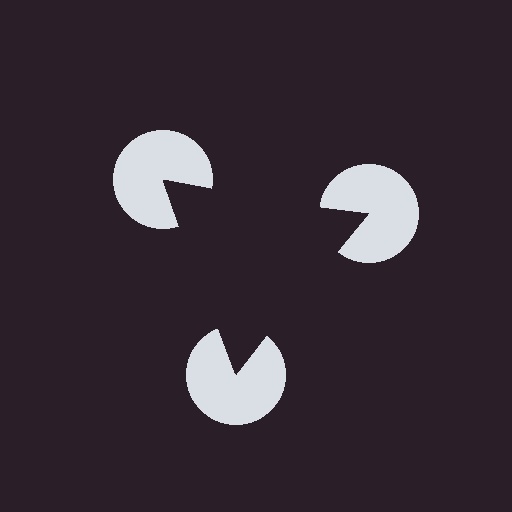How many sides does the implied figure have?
3 sides.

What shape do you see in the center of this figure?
An illusory triangle — its edges are inferred from the aligned wedge cuts in the pac-man discs, not physically drawn.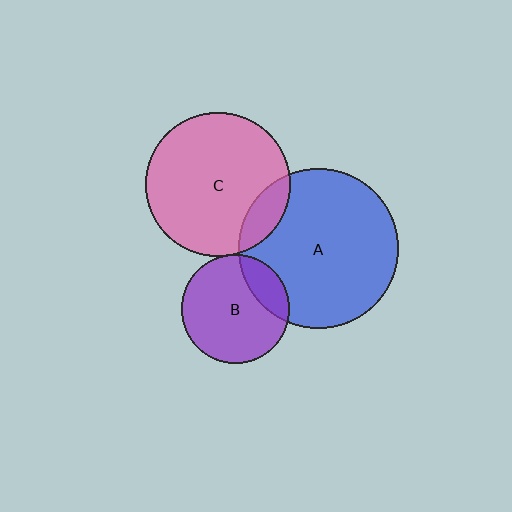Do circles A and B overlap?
Yes.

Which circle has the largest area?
Circle A (blue).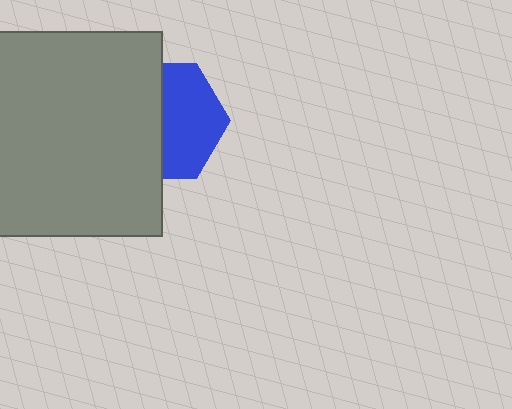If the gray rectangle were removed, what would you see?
You would see the complete blue hexagon.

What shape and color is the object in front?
The object in front is a gray rectangle.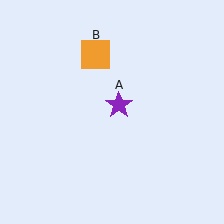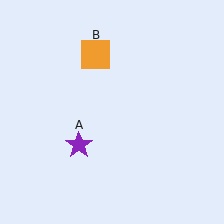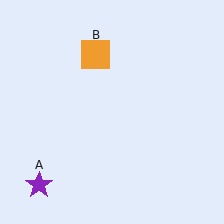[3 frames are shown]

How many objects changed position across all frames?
1 object changed position: purple star (object A).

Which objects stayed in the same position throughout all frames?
Orange square (object B) remained stationary.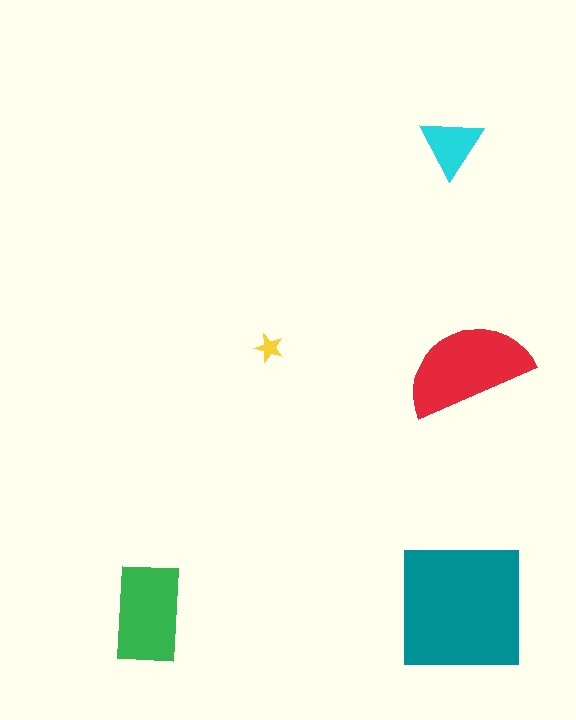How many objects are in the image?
There are 5 objects in the image.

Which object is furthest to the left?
The green rectangle is leftmost.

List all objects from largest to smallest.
The teal square, the red semicircle, the green rectangle, the cyan triangle, the yellow star.